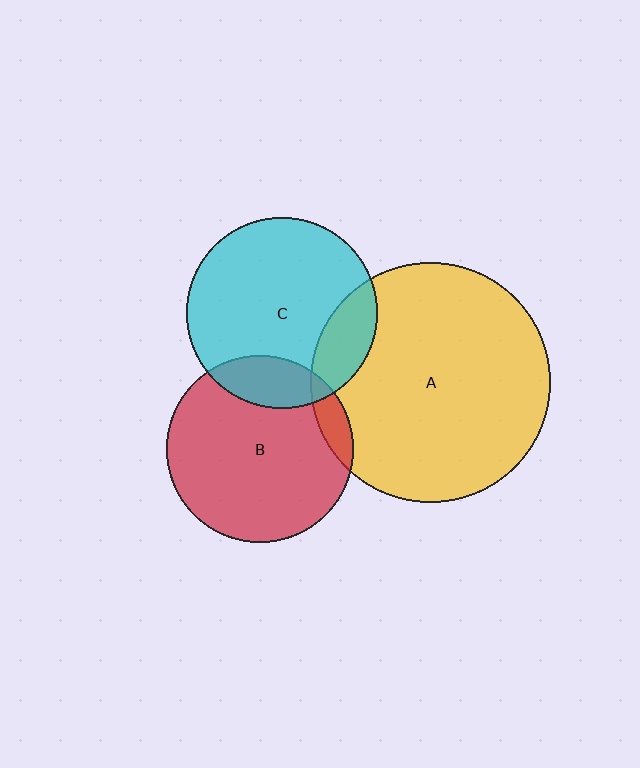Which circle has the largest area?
Circle A (yellow).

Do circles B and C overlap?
Yes.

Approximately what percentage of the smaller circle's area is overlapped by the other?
Approximately 15%.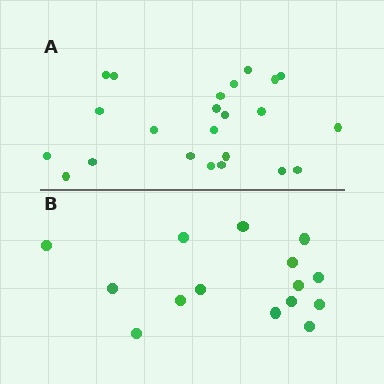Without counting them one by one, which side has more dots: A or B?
Region A (the top region) has more dots.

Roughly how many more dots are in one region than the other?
Region A has roughly 8 or so more dots than region B.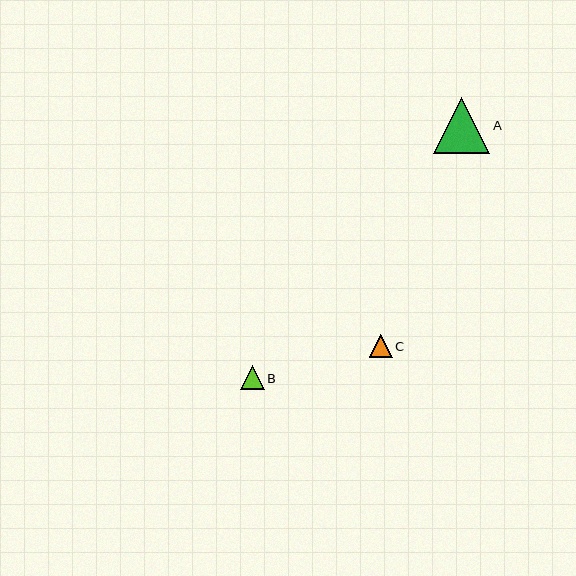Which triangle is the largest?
Triangle A is the largest with a size of approximately 56 pixels.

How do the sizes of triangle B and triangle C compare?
Triangle B and triangle C are approximately the same size.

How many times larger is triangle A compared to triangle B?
Triangle A is approximately 2.3 times the size of triangle B.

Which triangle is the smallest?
Triangle C is the smallest with a size of approximately 23 pixels.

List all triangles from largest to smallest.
From largest to smallest: A, B, C.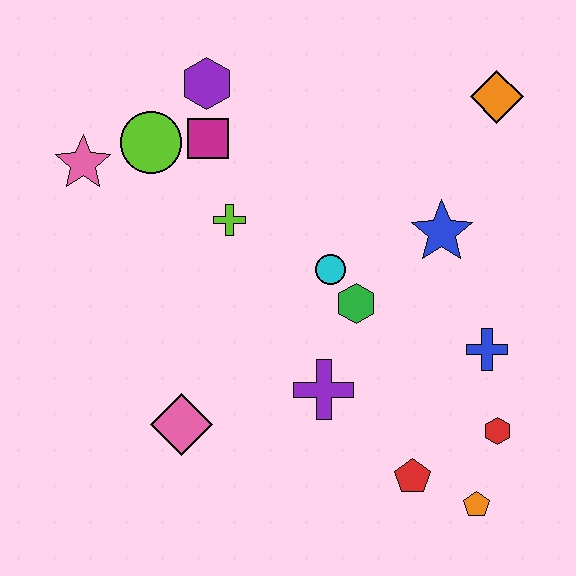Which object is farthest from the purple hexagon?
The orange pentagon is farthest from the purple hexagon.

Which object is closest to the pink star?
The lime circle is closest to the pink star.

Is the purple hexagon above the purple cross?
Yes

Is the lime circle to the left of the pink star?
No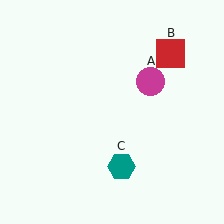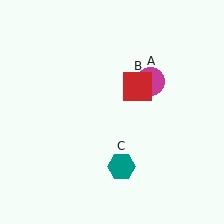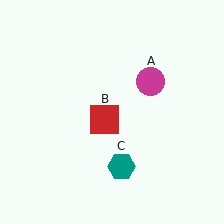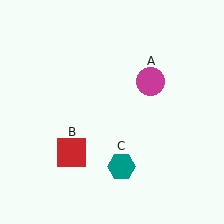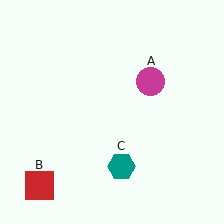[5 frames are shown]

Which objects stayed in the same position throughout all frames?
Magenta circle (object A) and teal hexagon (object C) remained stationary.